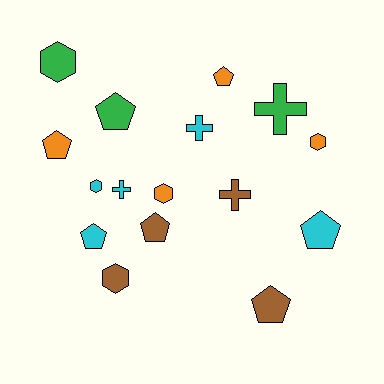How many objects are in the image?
There are 16 objects.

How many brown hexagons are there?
There is 1 brown hexagon.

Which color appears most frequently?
Cyan, with 5 objects.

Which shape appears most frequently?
Pentagon, with 7 objects.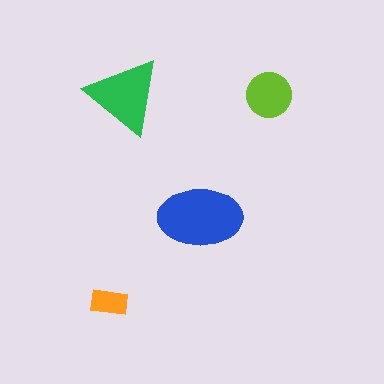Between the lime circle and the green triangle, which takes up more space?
The green triangle.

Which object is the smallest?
The orange rectangle.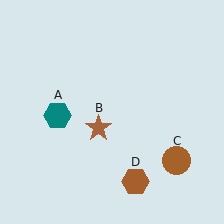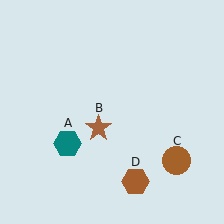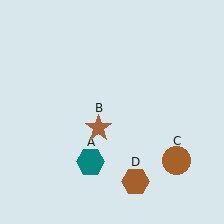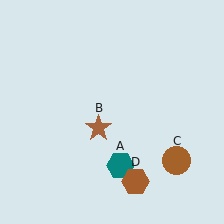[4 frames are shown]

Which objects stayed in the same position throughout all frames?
Brown star (object B) and brown circle (object C) and brown hexagon (object D) remained stationary.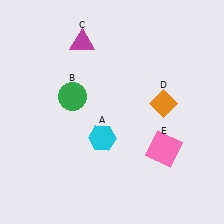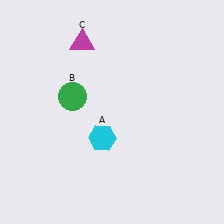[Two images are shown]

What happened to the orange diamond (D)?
The orange diamond (D) was removed in Image 2. It was in the top-right area of Image 1.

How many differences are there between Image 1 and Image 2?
There are 2 differences between the two images.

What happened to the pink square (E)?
The pink square (E) was removed in Image 2. It was in the bottom-right area of Image 1.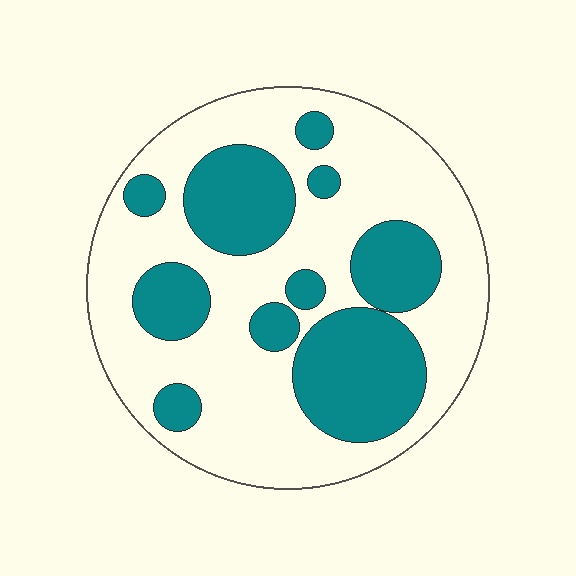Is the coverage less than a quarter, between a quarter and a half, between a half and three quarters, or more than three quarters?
Between a quarter and a half.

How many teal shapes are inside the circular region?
10.